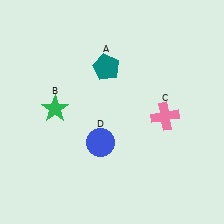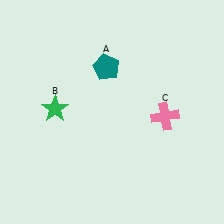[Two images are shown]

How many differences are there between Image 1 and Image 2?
There is 1 difference between the two images.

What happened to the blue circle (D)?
The blue circle (D) was removed in Image 2. It was in the bottom-left area of Image 1.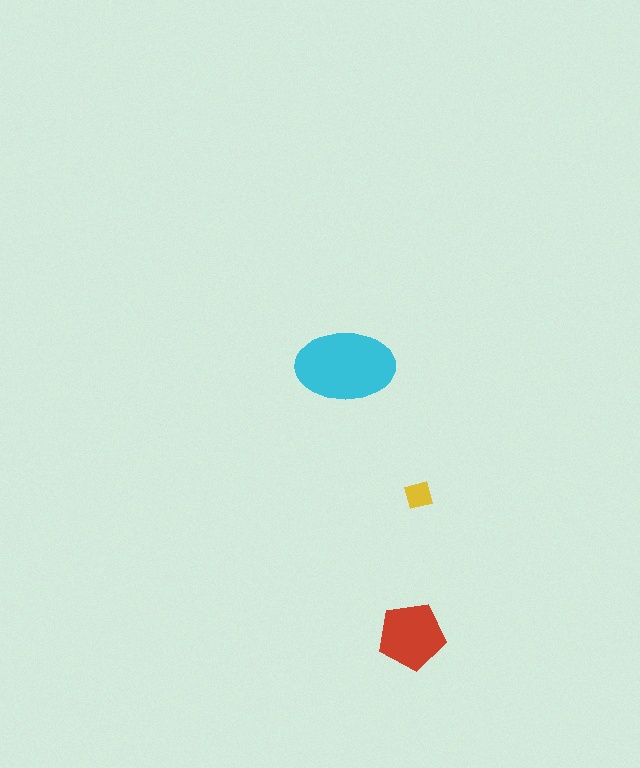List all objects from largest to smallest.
The cyan ellipse, the red pentagon, the yellow diamond.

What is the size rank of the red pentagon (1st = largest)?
2nd.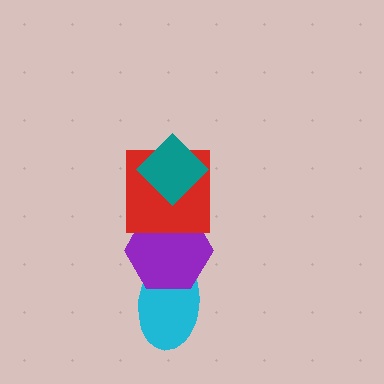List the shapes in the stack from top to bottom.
From top to bottom: the teal diamond, the red square, the purple hexagon, the cyan ellipse.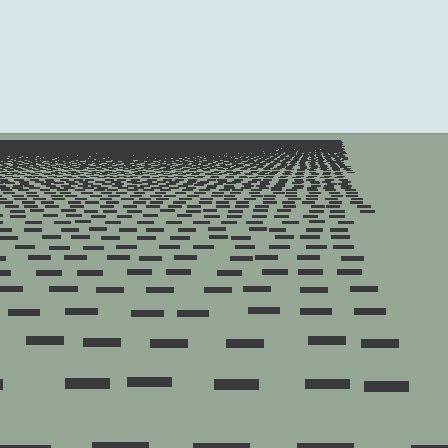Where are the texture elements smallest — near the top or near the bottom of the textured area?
Near the top.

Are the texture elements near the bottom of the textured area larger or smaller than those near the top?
Larger. Near the bottom, elements are closer to the viewer and appear at a bigger on-screen size.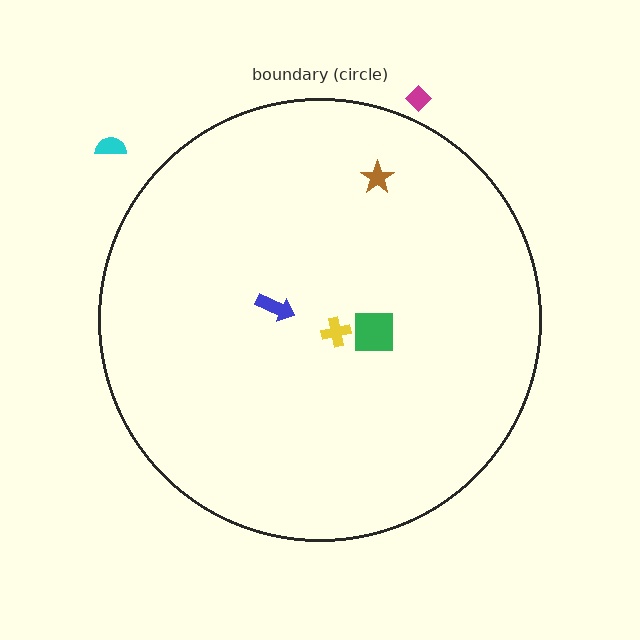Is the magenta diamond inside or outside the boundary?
Outside.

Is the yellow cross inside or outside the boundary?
Inside.